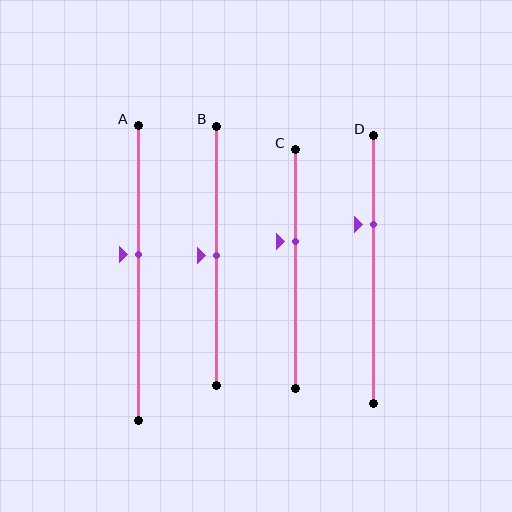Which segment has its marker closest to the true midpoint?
Segment B has its marker closest to the true midpoint.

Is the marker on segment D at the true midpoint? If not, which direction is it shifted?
No, the marker on segment D is shifted upward by about 17% of the segment length.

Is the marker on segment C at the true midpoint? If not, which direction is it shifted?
No, the marker on segment C is shifted upward by about 11% of the segment length.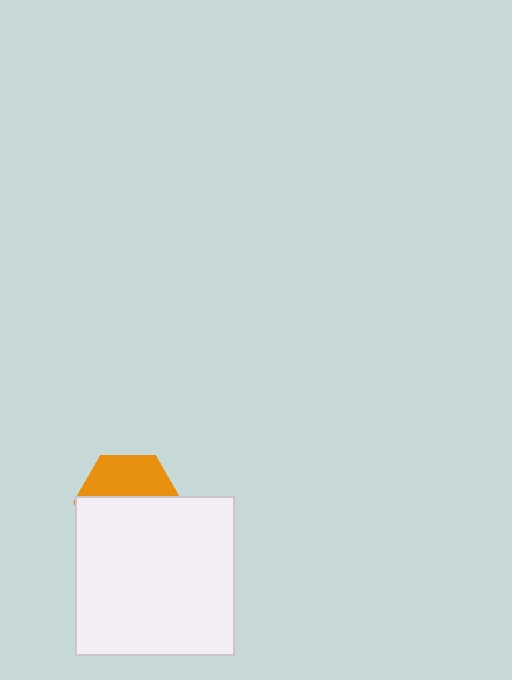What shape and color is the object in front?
The object in front is a white square.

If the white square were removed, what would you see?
You would see the complete orange hexagon.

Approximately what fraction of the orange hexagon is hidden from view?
Roughly 59% of the orange hexagon is hidden behind the white square.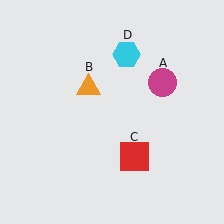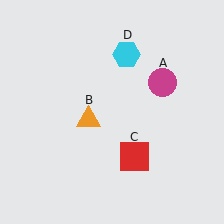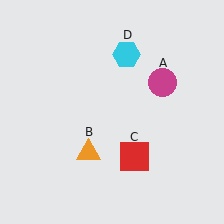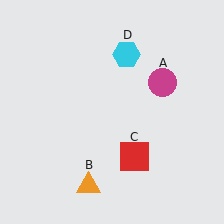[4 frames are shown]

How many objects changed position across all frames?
1 object changed position: orange triangle (object B).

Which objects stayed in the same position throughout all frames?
Magenta circle (object A) and red square (object C) and cyan hexagon (object D) remained stationary.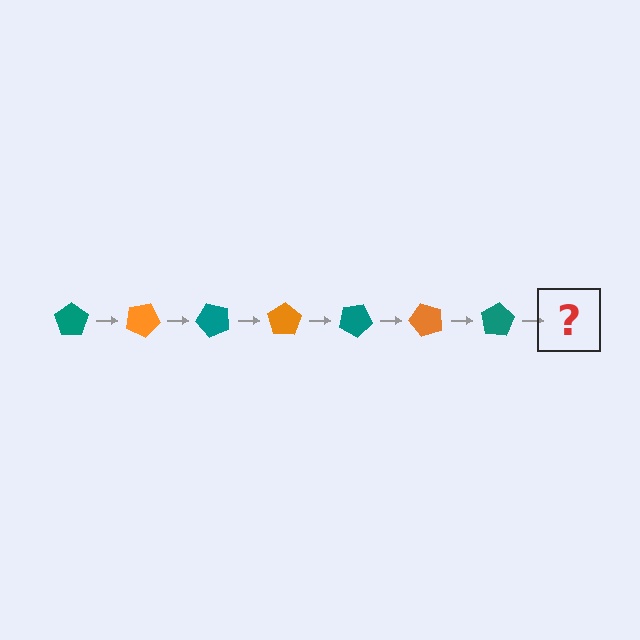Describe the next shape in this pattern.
It should be an orange pentagon, rotated 175 degrees from the start.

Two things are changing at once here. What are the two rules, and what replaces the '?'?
The two rules are that it rotates 25 degrees each step and the color cycles through teal and orange. The '?' should be an orange pentagon, rotated 175 degrees from the start.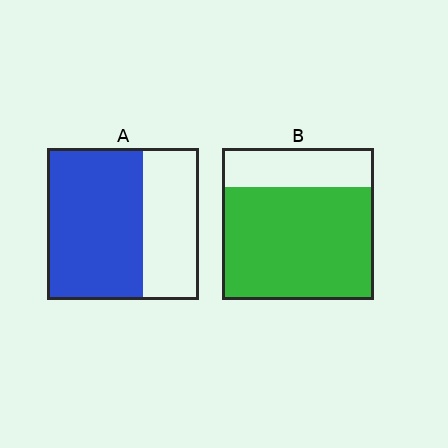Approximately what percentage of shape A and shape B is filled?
A is approximately 65% and B is approximately 75%.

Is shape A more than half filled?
Yes.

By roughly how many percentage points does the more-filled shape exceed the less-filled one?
By roughly 10 percentage points (B over A).